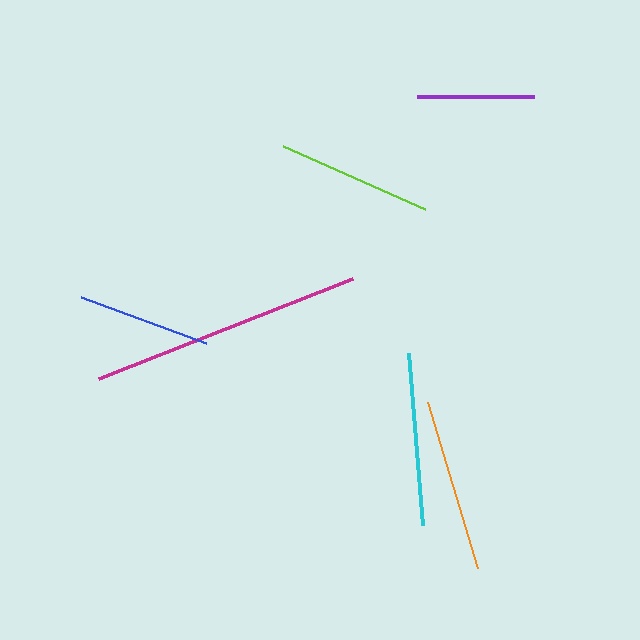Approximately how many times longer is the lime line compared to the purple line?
The lime line is approximately 1.3 times the length of the purple line.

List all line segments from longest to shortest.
From longest to shortest: magenta, orange, cyan, lime, blue, purple.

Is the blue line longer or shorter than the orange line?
The orange line is longer than the blue line.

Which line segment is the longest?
The magenta line is the longest at approximately 274 pixels.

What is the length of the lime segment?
The lime segment is approximately 155 pixels long.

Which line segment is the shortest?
The purple line is the shortest at approximately 117 pixels.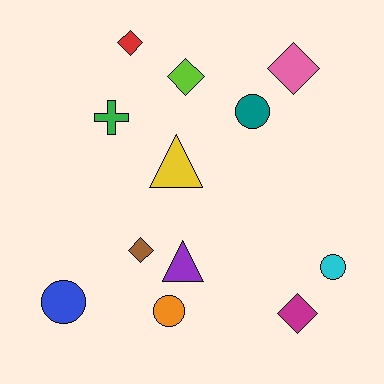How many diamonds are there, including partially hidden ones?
There are 5 diamonds.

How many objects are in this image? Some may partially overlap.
There are 12 objects.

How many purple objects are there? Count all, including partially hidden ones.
There is 1 purple object.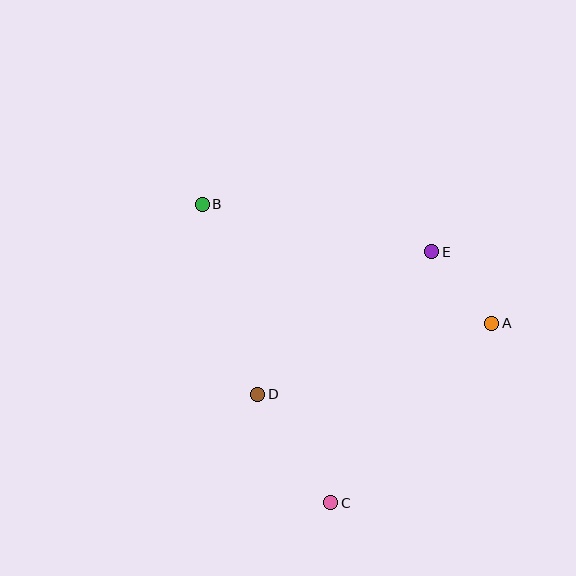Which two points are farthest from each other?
Points B and C are farthest from each other.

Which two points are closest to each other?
Points A and E are closest to each other.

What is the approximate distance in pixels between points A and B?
The distance between A and B is approximately 313 pixels.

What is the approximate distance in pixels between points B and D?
The distance between B and D is approximately 198 pixels.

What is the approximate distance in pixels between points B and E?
The distance between B and E is approximately 234 pixels.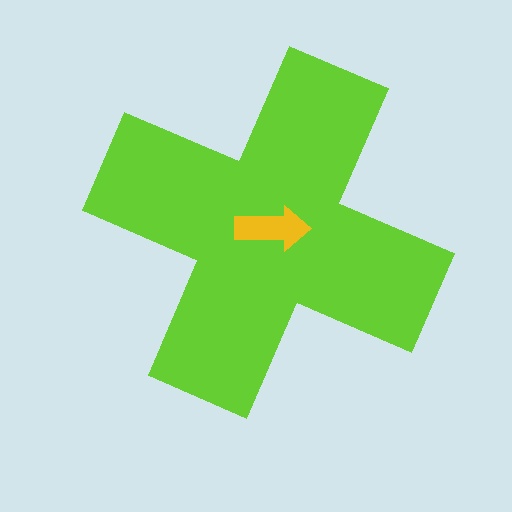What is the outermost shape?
The lime cross.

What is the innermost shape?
The yellow arrow.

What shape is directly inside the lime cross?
The yellow arrow.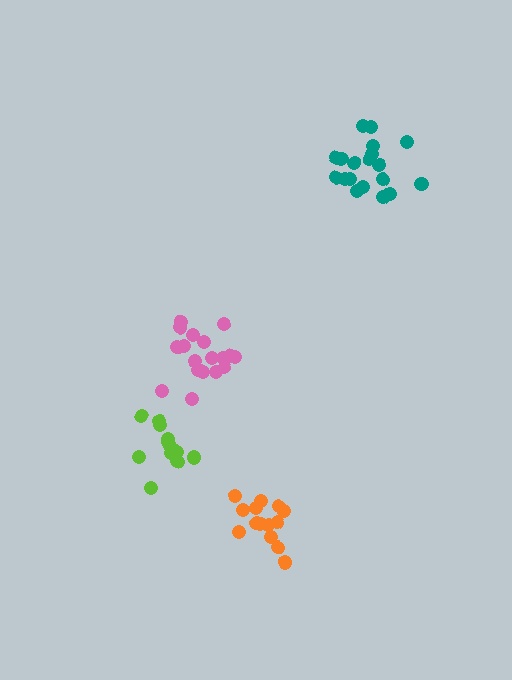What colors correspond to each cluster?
The clusters are colored: orange, lime, teal, pink.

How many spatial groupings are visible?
There are 4 spatial groupings.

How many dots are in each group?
Group 1: 14 dots, Group 2: 13 dots, Group 3: 19 dots, Group 4: 18 dots (64 total).